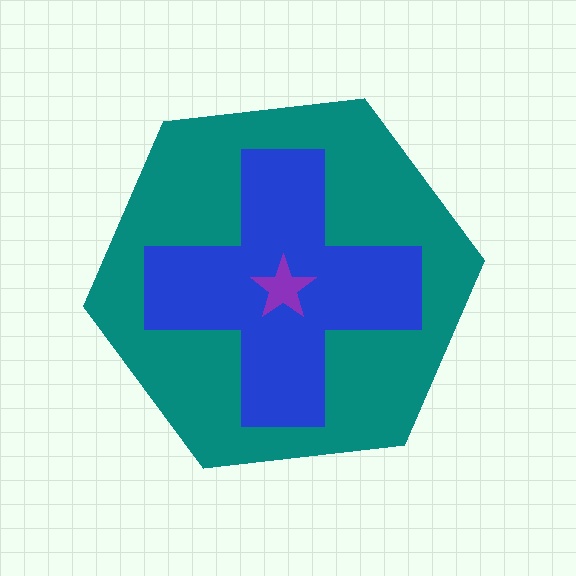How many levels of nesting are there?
3.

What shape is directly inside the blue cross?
The purple star.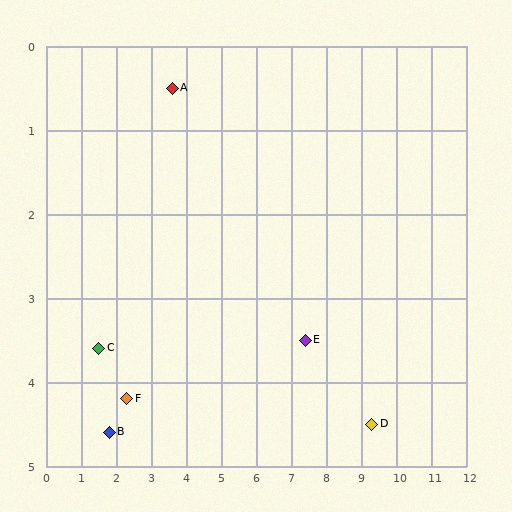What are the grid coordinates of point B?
Point B is at approximately (1.8, 4.6).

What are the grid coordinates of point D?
Point D is at approximately (9.3, 4.5).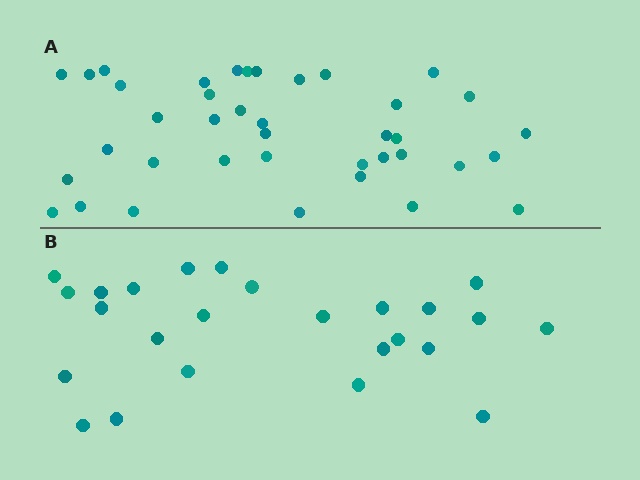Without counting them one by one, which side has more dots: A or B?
Region A (the top region) has more dots.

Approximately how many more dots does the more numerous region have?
Region A has approximately 15 more dots than region B.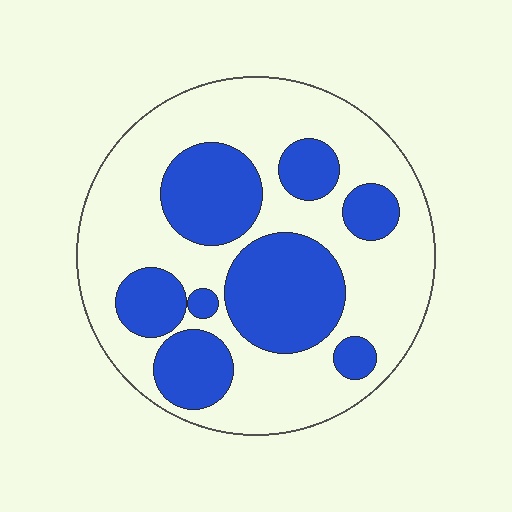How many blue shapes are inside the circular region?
8.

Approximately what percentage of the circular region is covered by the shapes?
Approximately 35%.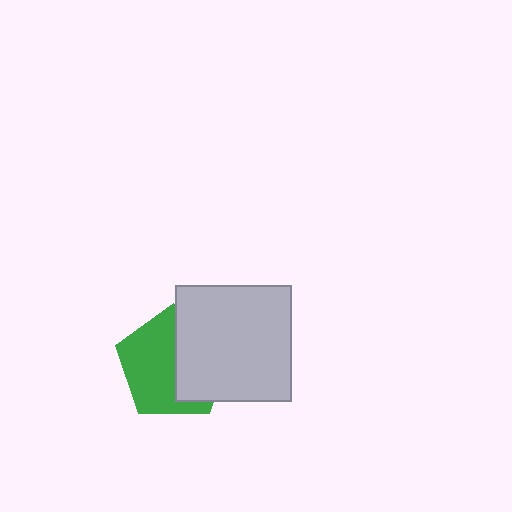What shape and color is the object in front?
The object in front is a light gray square.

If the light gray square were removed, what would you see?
You would see the complete green pentagon.